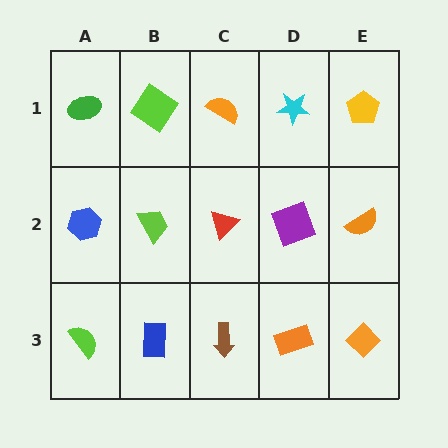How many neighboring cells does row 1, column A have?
2.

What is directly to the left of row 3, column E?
An orange rectangle.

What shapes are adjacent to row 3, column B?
A lime trapezoid (row 2, column B), a lime semicircle (row 3, column A), a brown arrow (row 3, column C).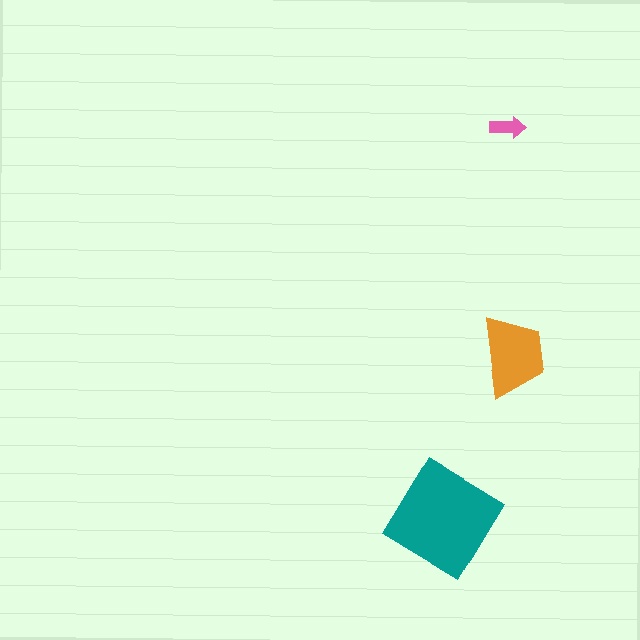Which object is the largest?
The teal diamond.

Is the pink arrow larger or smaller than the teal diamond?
Smaller.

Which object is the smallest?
The pink arrow.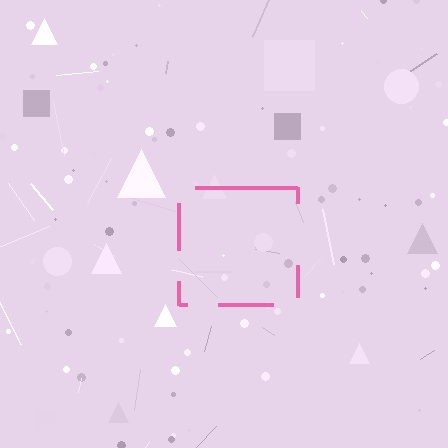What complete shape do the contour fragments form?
The contour fragments form a square.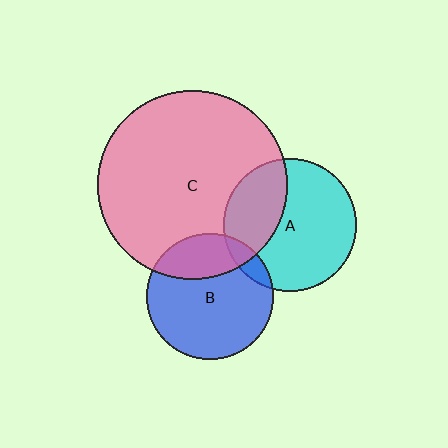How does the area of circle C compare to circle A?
Approximately 2.0 times.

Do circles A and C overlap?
Yes.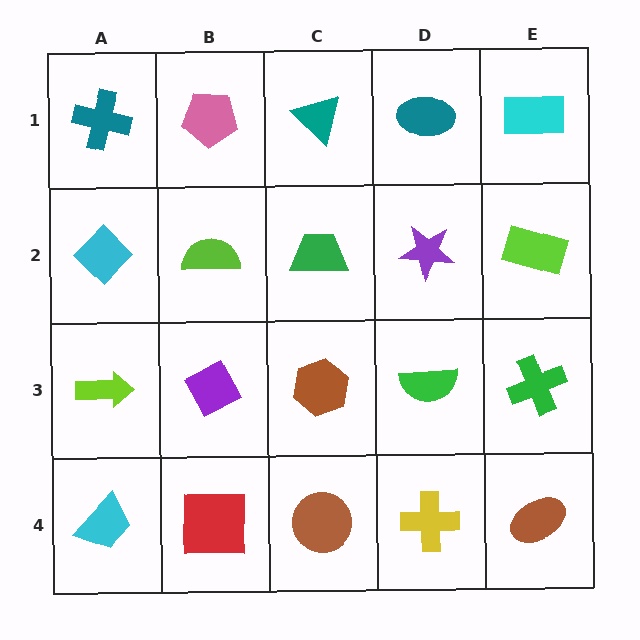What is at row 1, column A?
A teal cross.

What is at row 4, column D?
A yellow cross.